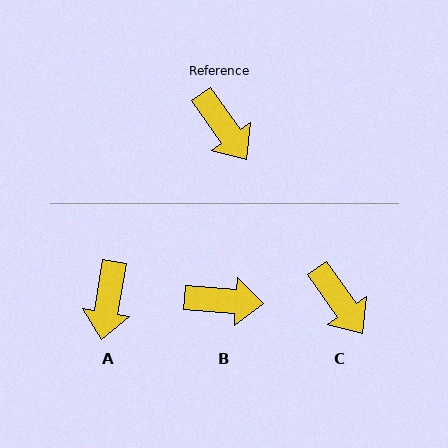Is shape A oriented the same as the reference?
No, it is off by about 44 degrees.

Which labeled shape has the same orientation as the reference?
C.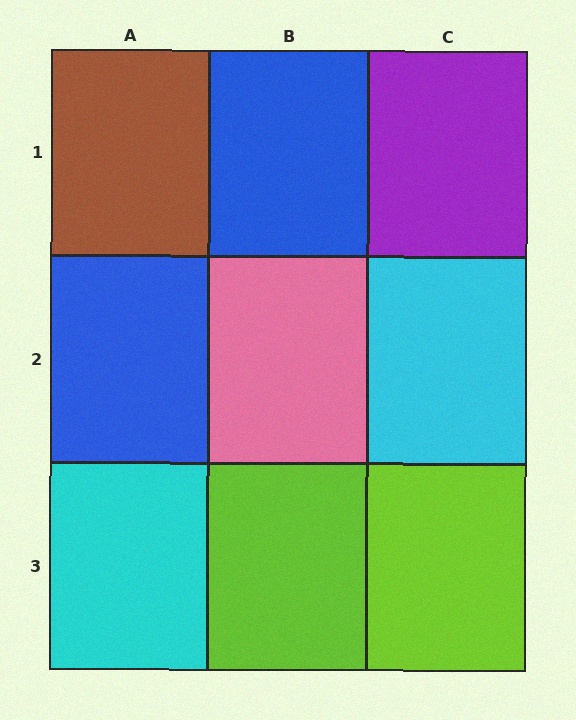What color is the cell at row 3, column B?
Lime.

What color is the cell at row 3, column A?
Cyan.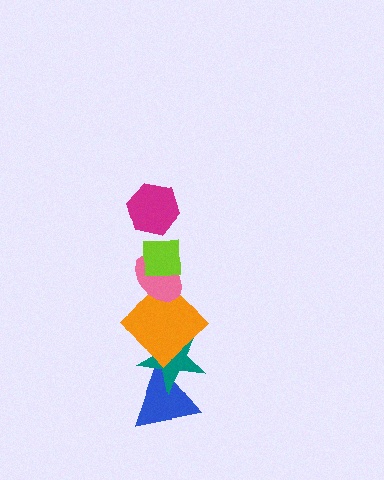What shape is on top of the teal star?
The orange diamond is on top of the teal star.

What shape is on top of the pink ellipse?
The lime square is on top of the pink ellipse.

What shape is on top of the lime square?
The magenta hexagon is on top of the lime square.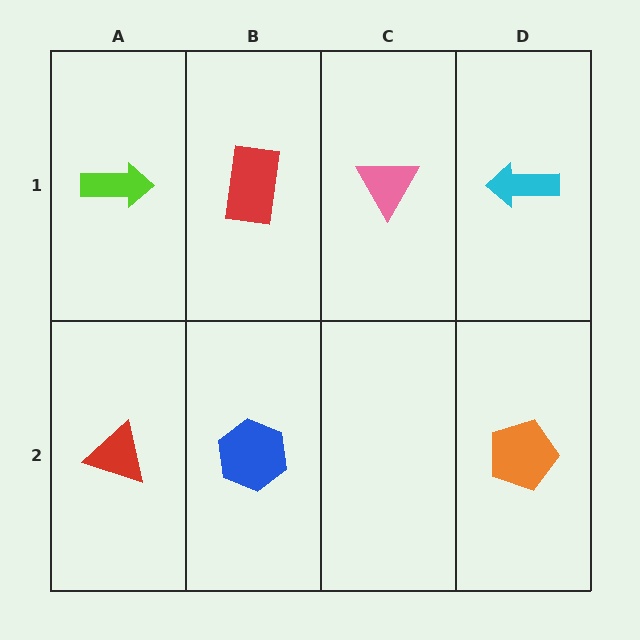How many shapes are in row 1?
4 shapes.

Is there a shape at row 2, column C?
No, that cell is empty.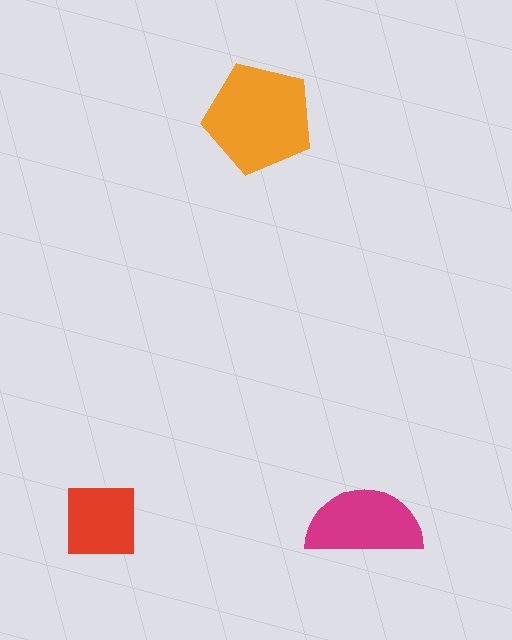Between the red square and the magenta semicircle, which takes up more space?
The magenta semicircle.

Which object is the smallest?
The red square.